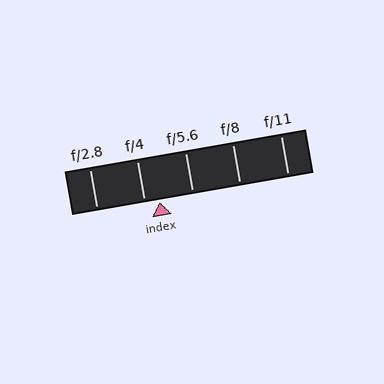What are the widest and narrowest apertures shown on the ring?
The widest aperture shown is f/2.8 and the narrowest is f/11.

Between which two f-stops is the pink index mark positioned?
The index mark is between f/4 and f/5.6.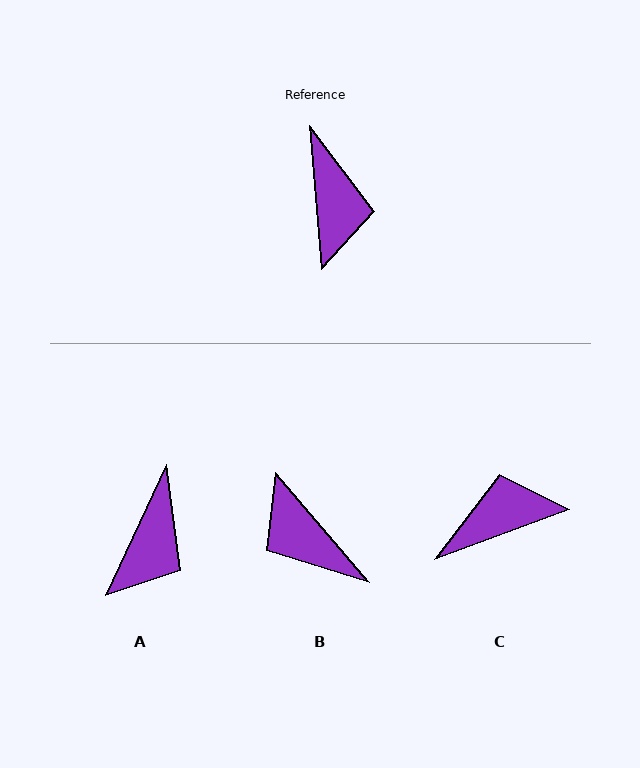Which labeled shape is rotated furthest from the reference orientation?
B, about 144 degrees away.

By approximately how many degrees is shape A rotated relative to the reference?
Approximately 30 degrees clockwise.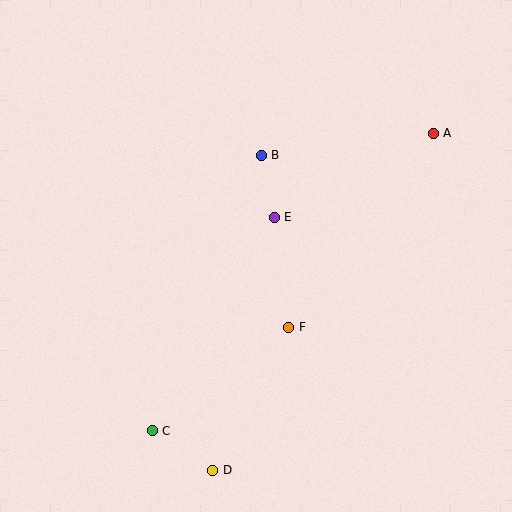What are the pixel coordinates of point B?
Point B is at (261, 155).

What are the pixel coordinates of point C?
Point C is at (152, 431).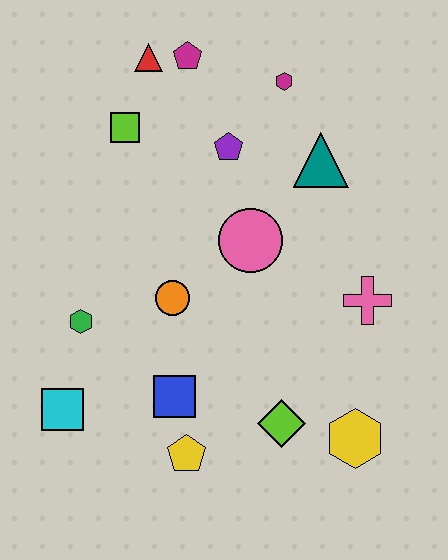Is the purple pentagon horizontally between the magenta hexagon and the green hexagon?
Yes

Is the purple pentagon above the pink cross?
Yes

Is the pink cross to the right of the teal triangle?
Yes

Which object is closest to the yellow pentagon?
The blue square is closest to the yellow pentagon.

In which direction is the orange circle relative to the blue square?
The orange circle is above the blue square.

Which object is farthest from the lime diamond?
The red triangle is farthest from the lime diamond.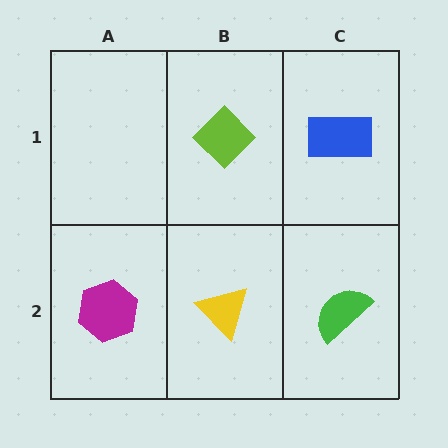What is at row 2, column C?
A green semicircle.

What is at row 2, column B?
A yellow triangle.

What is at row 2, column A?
A magenta hexagon.